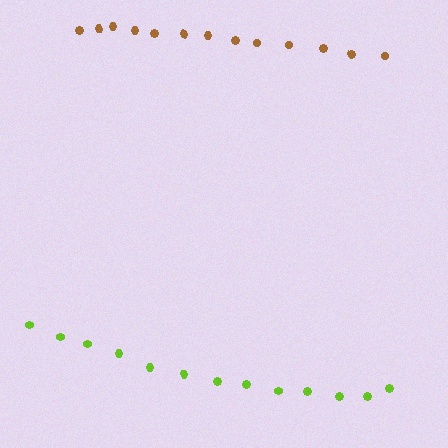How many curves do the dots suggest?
There are 2 distinct paths.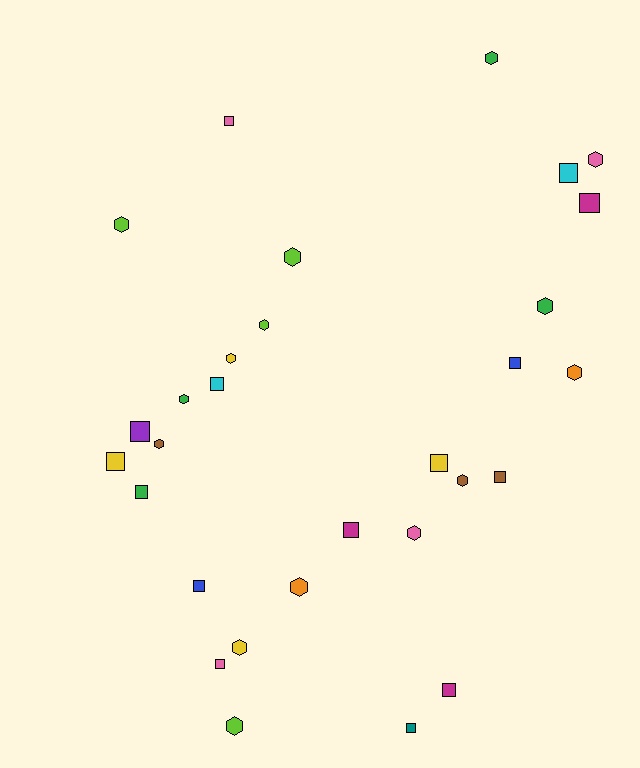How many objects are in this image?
There are 30 objects.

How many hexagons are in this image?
There are 15 hexagons.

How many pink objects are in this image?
There are 4 pink objects.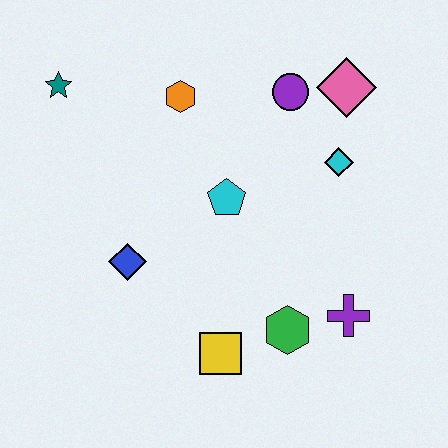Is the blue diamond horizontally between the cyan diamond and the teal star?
Yes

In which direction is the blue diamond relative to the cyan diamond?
The blue diamond is to the left of the cyan diamond.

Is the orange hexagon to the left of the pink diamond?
Yes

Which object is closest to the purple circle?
The pink diamond is closest to the purple circle.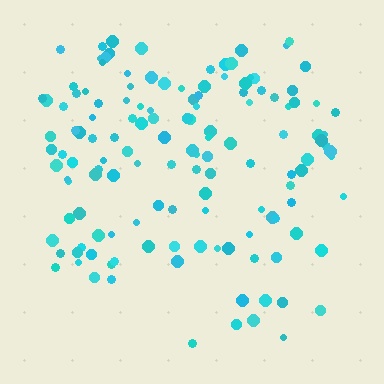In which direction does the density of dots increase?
From bottom to top, with the top side densest.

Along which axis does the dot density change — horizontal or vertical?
Vertical.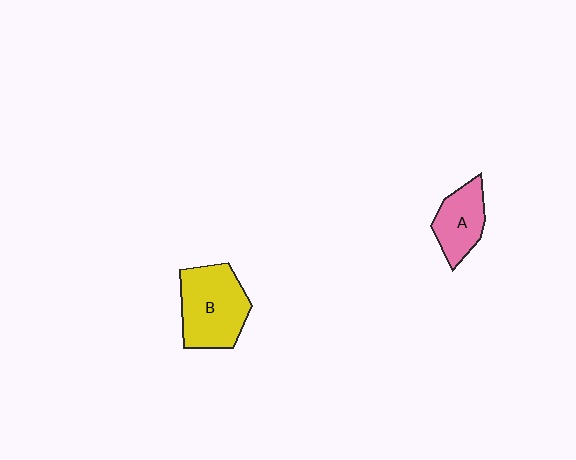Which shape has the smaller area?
Shape A (pink).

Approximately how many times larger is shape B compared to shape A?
Approximately 1.6 times.